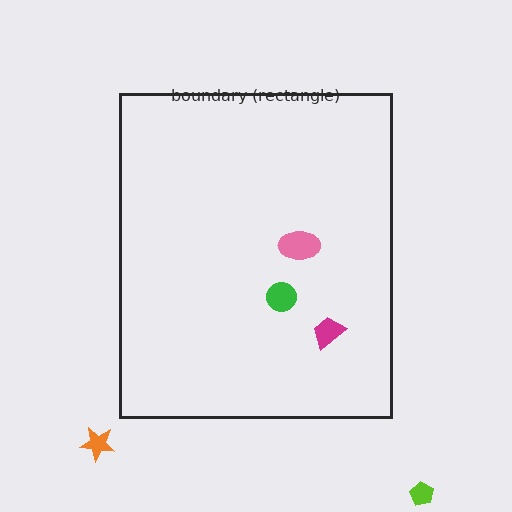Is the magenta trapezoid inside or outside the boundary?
Inside.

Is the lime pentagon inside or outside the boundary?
Outside.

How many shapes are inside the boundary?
3 inside, 2 outside.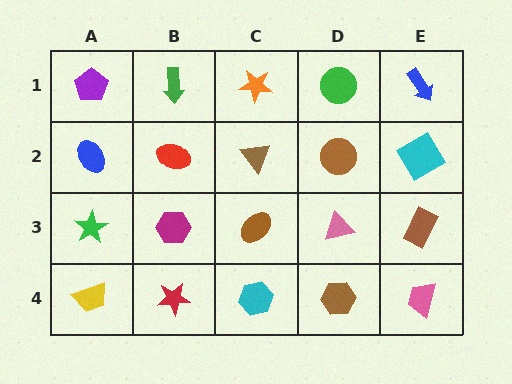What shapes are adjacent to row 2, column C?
An orange star (row 1, column C), a brown ellipse (row 3, column C), a red ellipse (row 2, column B), a brown circle (row 2, column D).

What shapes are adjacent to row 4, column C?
A brown ellipse (row 3, column C), a red star (row 4, column B), a brown hexagon (row 4, column D).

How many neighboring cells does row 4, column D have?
3.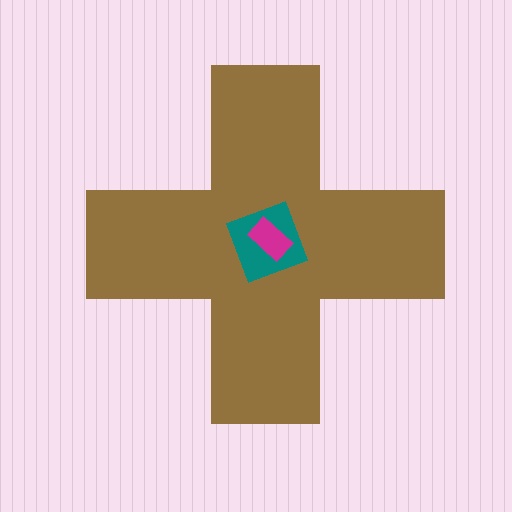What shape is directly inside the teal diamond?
The magenta rectangle.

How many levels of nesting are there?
3.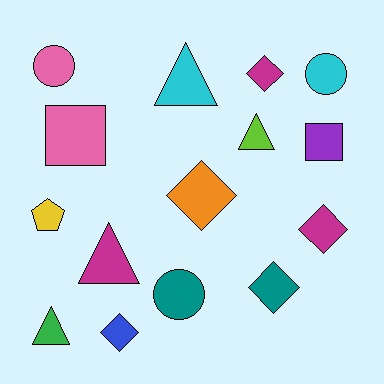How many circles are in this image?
There are 3 circles.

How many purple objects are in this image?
There is 1 purple object.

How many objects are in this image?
There are 15 objects.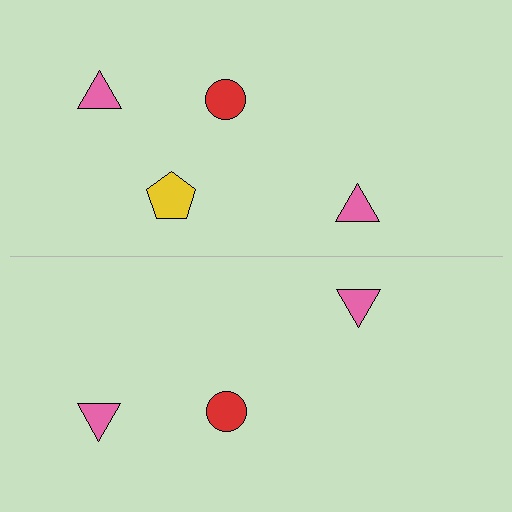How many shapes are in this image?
There are 7 shapes in this image.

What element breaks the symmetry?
A yellow pentagon is missing from the bottom side.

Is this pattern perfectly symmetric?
No, the pattern is not perfectly symmetric. A yellow pentagon is missing from the bottom side.